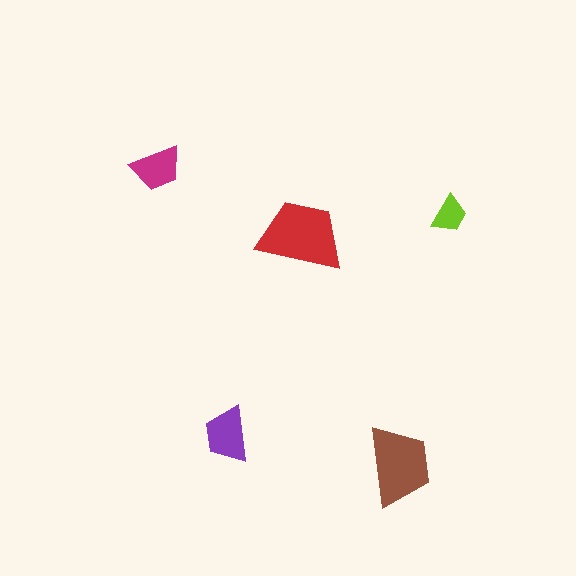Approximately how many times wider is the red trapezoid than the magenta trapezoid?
About 1.5 times wider.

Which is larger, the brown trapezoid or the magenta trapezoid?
The brown one.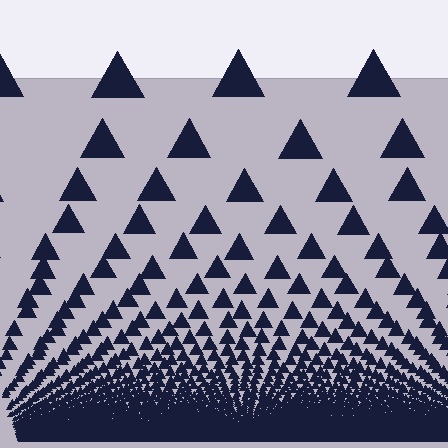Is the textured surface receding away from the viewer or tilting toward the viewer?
The surface appears to tilt toward the viewer. Texture elements get larger and sparser toward the top.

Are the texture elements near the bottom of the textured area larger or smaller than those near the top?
Smaller. The gradient is inverted — elements near the bottom are smaller and denser.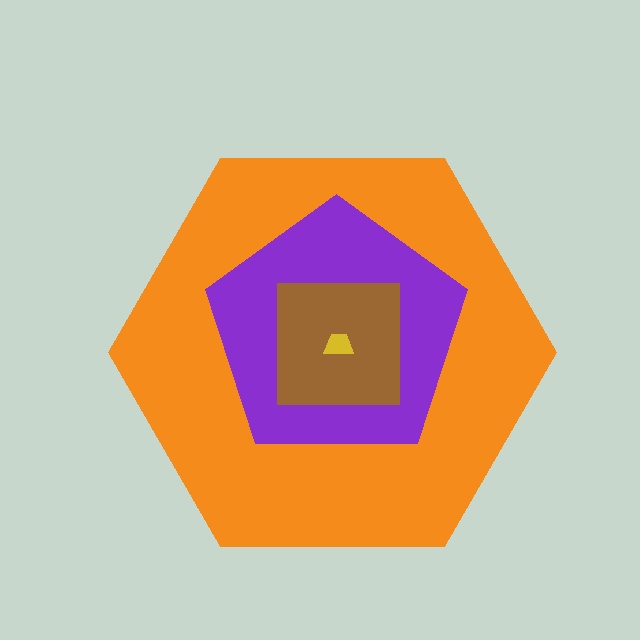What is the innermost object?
The yellow trapezoid.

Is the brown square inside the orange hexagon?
Yes.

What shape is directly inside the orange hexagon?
The purple pentagon.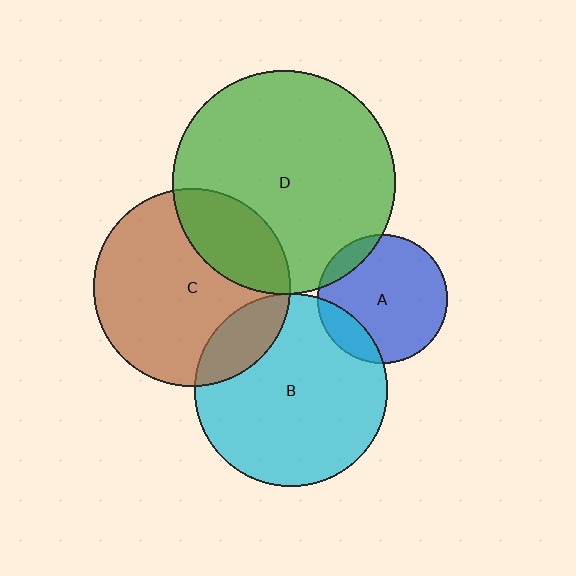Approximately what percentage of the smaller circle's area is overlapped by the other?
Approximately 15%.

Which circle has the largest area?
Circle D (green).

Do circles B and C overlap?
Yes.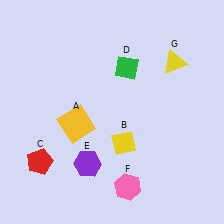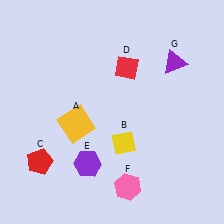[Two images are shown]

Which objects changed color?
D changed from green to red. G changed from yellow to purple.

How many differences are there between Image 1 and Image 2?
There are 2 differences between the two images.